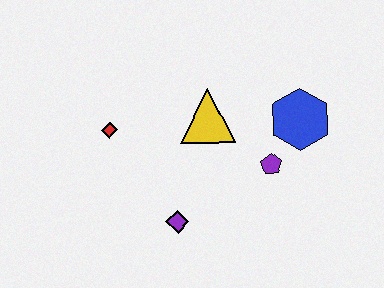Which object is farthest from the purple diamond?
The blue hexagon is farthest from the purple diamond.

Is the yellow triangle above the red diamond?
Yes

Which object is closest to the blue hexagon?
The purple pentagon is closest to the blue hexagon.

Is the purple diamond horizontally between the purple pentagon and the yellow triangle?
No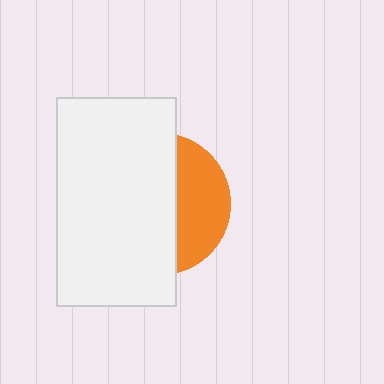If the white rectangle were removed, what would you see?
You would see the complete orange circle.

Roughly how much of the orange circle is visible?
A small part of it is visible (roughly 35%).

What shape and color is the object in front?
The object in front is a white rectangle.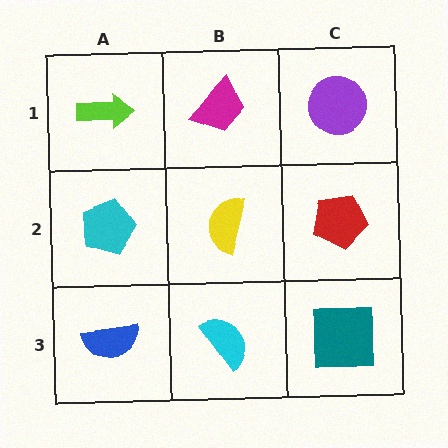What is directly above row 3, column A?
A cyan pentagon.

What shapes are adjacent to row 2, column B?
A magenta trapezoid (row 1, column B), a cyan semicircle (row 3, column B), a cyan pentagon (row 2, column A), a red pentagon (row 2, column C).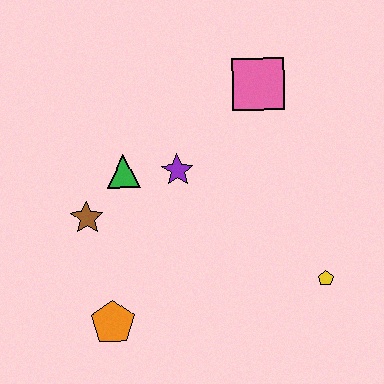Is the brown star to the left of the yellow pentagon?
Yes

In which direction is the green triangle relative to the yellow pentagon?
The green triangle is to the left of the yellow pentagon.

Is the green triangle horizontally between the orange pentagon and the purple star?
Yes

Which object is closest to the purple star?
The green triangle is closest to the purple star.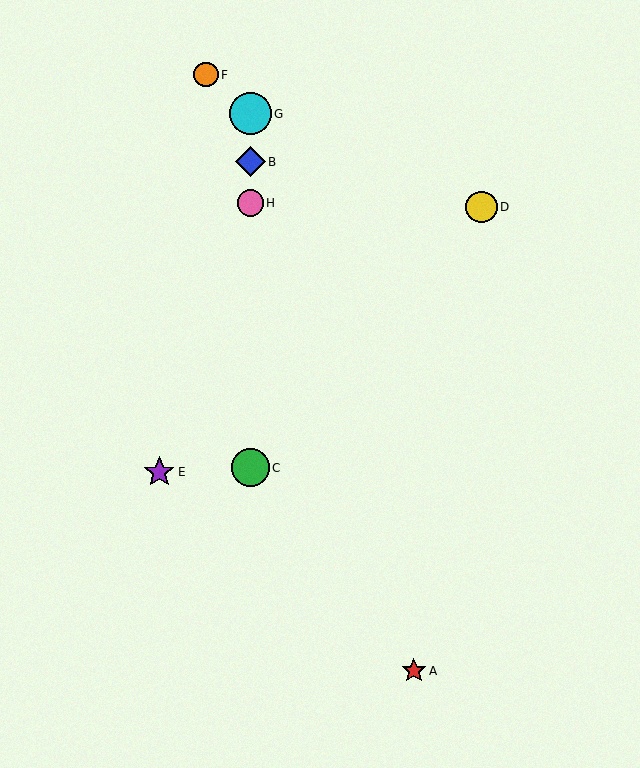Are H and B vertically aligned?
Yes, both are at x≈250.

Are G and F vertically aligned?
No, G is at x≈250 and F is at x≈206.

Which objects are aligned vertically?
Objects B, C, G, H are aligned vertically.